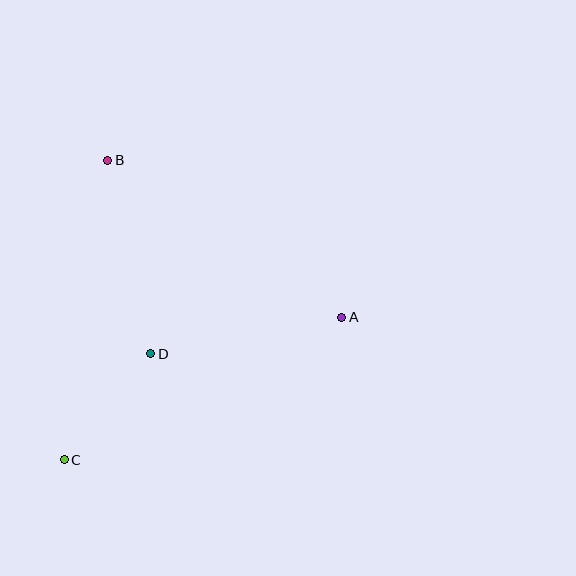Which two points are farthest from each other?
Points A and C are farthest from each other.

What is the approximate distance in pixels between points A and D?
The distance between A and D is approximately 195 pixels.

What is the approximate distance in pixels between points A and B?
The distance between A and B is approximately 282 pixels.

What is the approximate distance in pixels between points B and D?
The distance between B and D is approximately 199 pixels.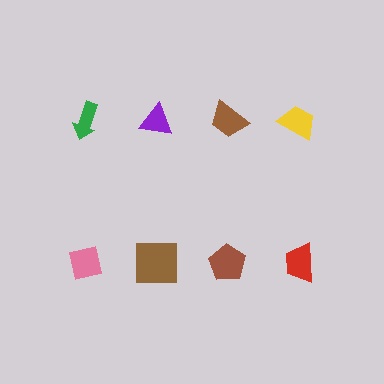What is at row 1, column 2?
A purple triangle.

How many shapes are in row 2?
4 shapes.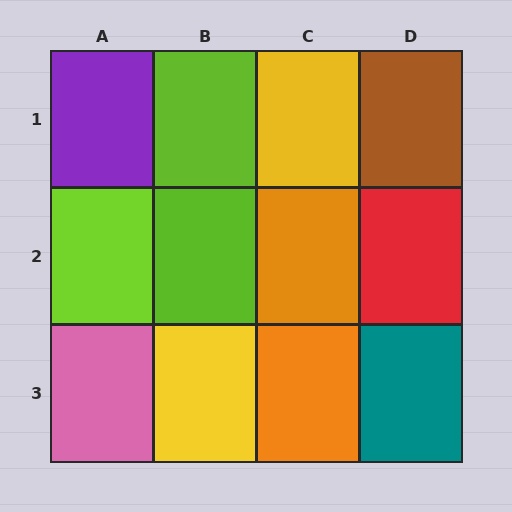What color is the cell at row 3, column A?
Pink.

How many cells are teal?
1 cell is teal.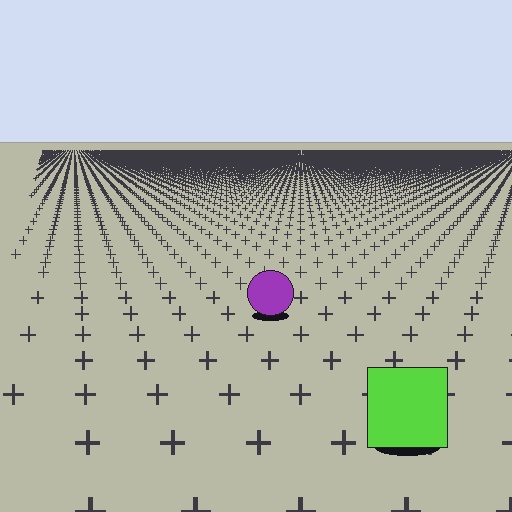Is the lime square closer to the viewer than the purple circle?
Yes. The lime square is closer — you can tell from the texture gradient: the ground texture is coarser near it.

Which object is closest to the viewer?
The lime square is closest. The texture marks near it are larger and more spread out.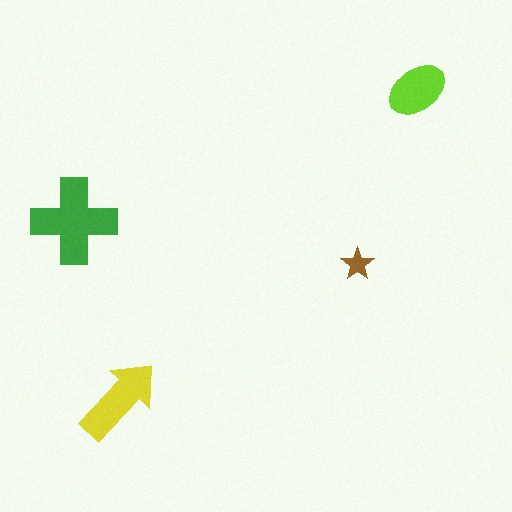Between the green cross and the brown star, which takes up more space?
The green cross.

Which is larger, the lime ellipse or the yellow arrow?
The yellow arrow.